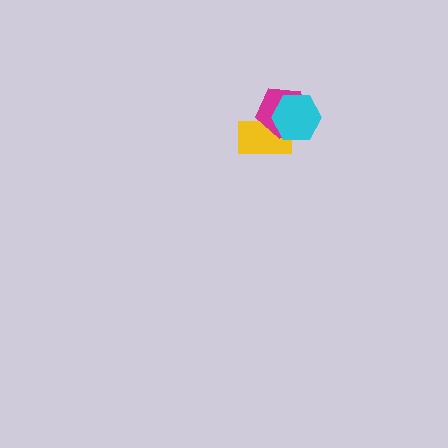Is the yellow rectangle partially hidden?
Yes, it is partially covered by another shape.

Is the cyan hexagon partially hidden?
No, no other shape covers it.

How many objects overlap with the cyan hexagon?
2 objects overlap with the cyan hexagon.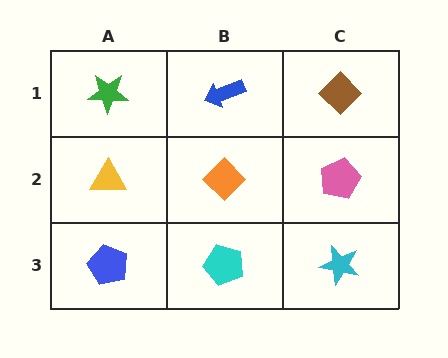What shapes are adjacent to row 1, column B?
An orange diamond (row 2, column B), a green star (row 1, column A), a brown diamond (row 1, column C).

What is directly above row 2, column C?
A brown diamond.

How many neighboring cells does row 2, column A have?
3.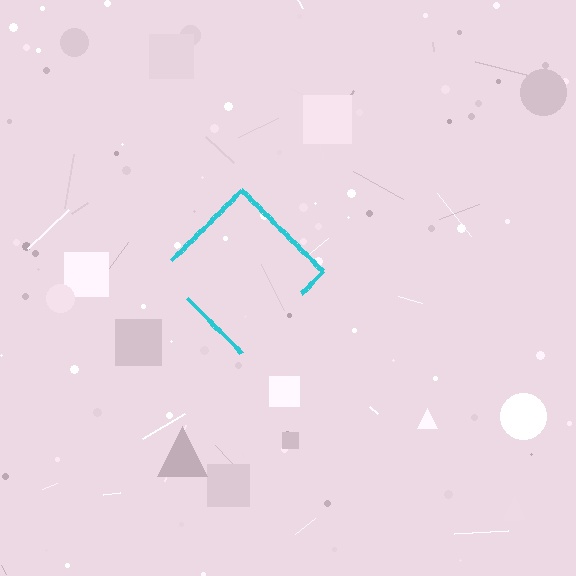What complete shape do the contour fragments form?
The contour fragments form a diamond.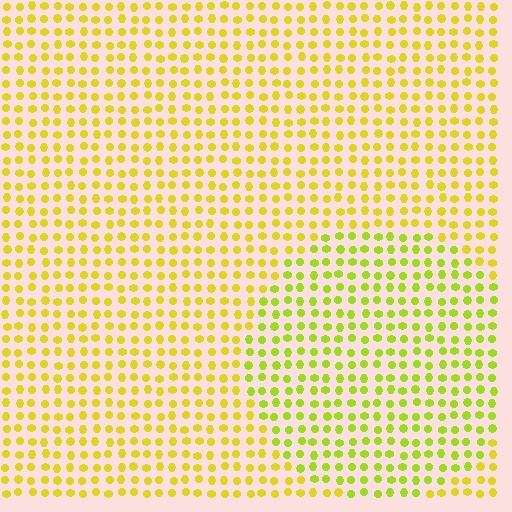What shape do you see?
I see a circle.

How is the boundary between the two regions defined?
The boundary is defined purely by a slight shift in hue (about 23 degrees). Spacing, size, and orientation are identical on both sides.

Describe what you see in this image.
The image is filled with small yellow elements in a uniform arrangement. A circle-shaped region is visible where the elements are tinted to a slightly different hue, forming a subtle color boundary.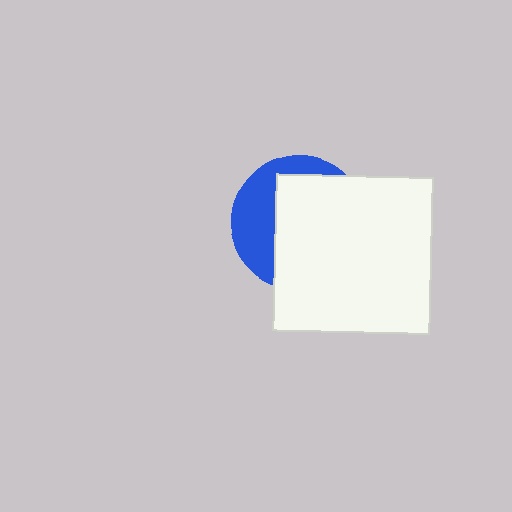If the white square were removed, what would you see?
You would see the complete blue circle.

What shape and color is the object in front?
The object in front is a white square.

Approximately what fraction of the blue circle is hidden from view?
Roughly 65% of the blue circle is hidden behind the white square.